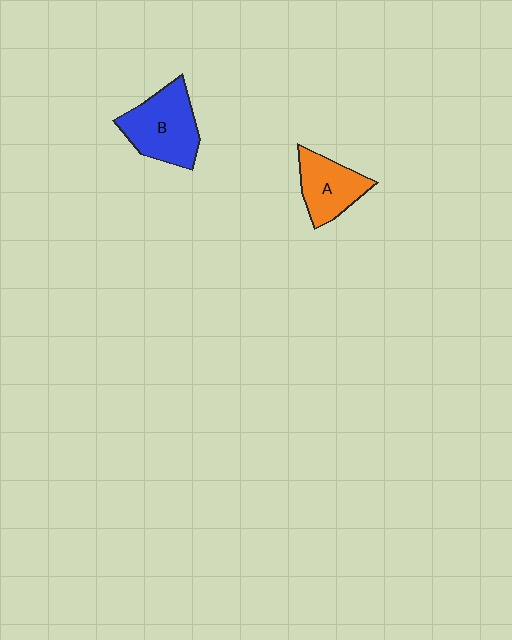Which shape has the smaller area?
Shape A (orange).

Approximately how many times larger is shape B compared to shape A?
Approximately 1.3 times.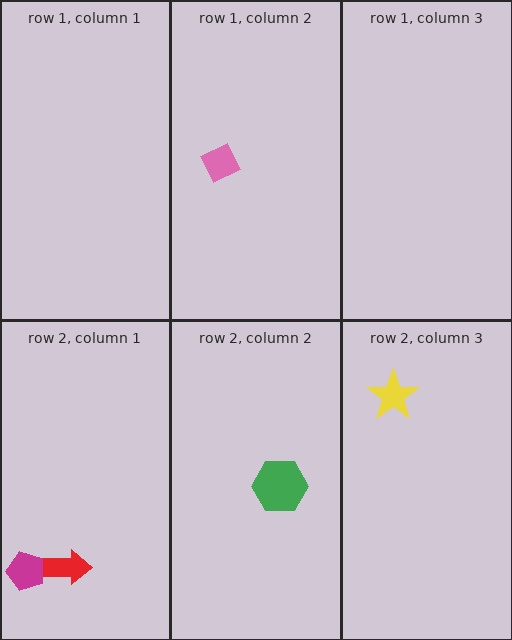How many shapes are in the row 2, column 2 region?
1.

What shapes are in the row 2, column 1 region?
The red arrow, the magenta pentagon.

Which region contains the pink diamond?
The row 1, column 2 region.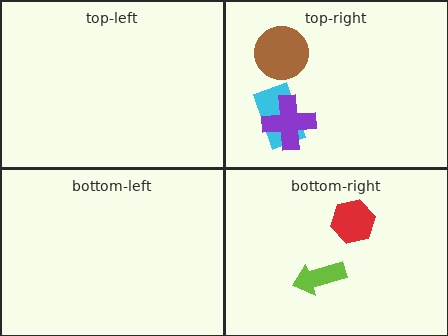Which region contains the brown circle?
The top-right region.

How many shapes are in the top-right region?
3.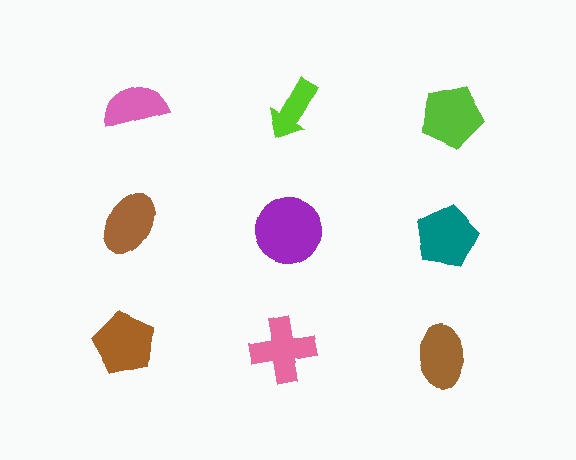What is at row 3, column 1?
A brown pentagon.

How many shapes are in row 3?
3 shapes.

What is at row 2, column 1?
A brown ellipse.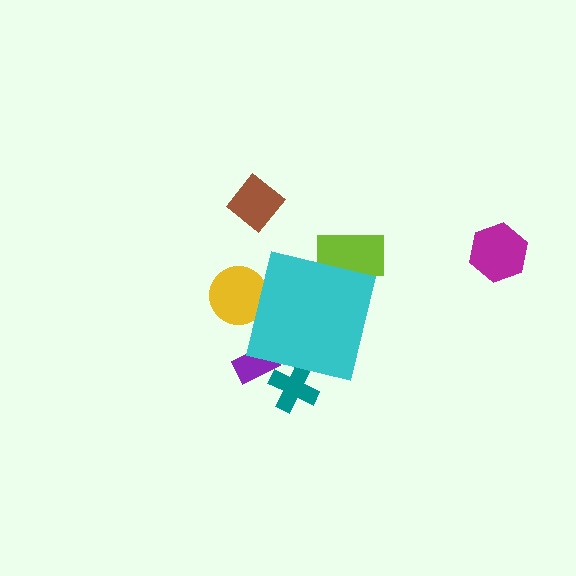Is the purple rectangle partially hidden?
Yes, the purple rectangle is partially hidden behind the cyan square.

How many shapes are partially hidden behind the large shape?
4 shapes are partially hidden.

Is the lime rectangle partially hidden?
Yes, the lime rectangle is partially hidden behind the cyan square.